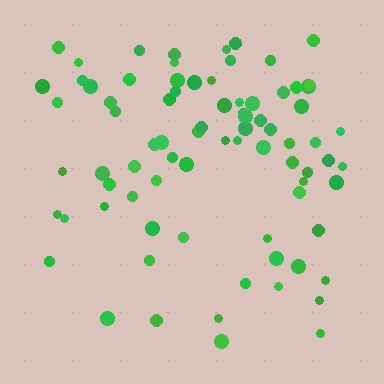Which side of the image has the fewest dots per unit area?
The bottom.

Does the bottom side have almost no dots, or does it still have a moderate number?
Still a moderate number, just noticeably fewer than the top.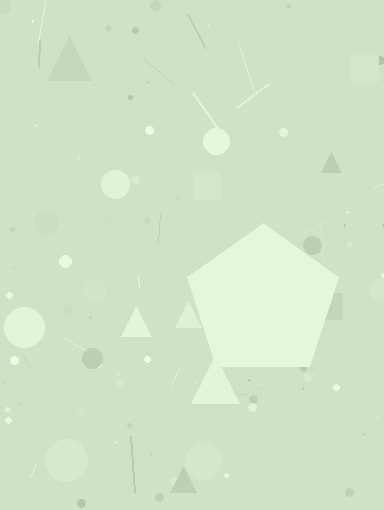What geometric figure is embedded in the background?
A pentagon is embedded in the background.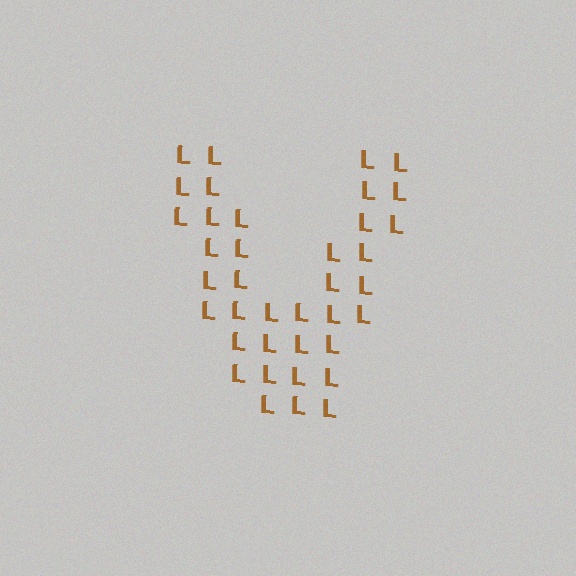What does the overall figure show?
The overall figure shows the letter V.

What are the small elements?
The small elements are letter L's.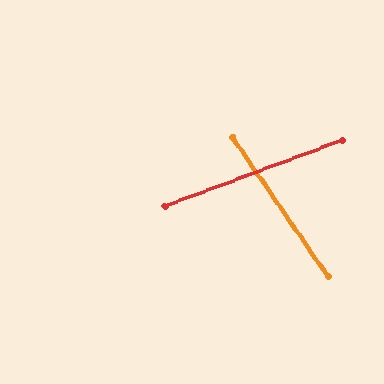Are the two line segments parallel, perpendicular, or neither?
Neither parallel nor perpendicular — they differ by about 76°.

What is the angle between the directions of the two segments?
Approximately 76 degrees.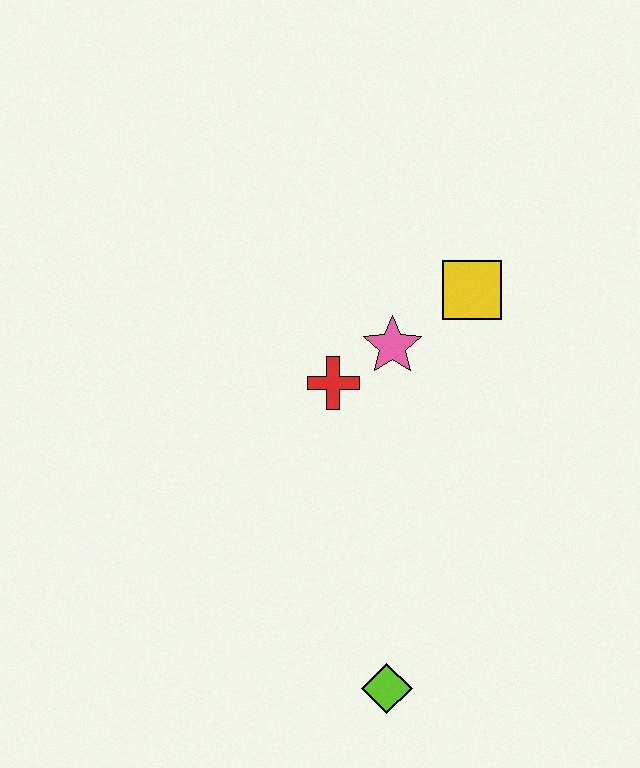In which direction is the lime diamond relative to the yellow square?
The lime diamond is below the yellow square.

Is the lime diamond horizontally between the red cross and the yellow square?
Yes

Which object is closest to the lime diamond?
The red cross is closest to the lime diamond.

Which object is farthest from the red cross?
The lime diamond is farthest from the red cross.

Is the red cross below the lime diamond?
No